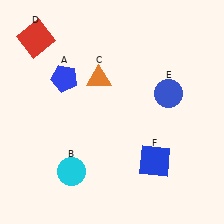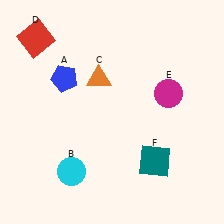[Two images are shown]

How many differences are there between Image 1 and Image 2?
There are 2 differences between the two images.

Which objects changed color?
E changed from blue to magenta. F changed from blue to teal.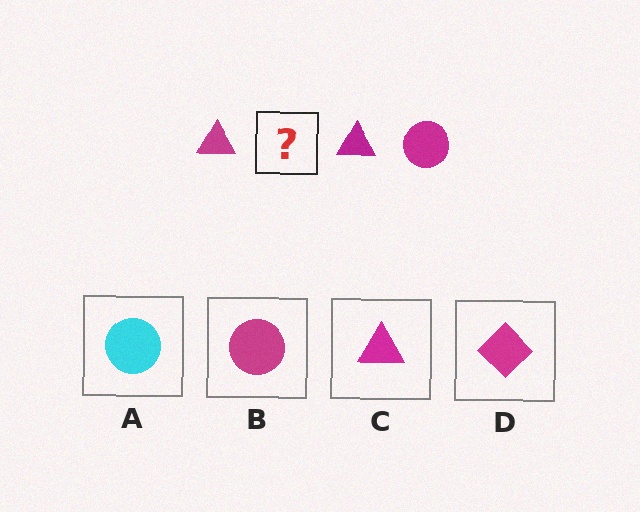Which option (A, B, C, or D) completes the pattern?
B.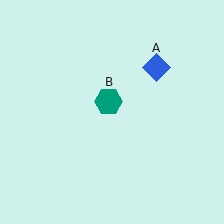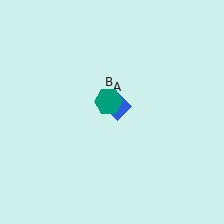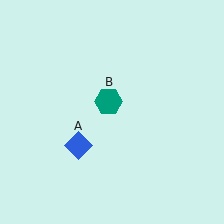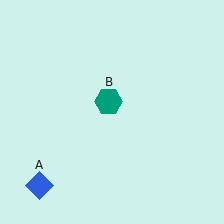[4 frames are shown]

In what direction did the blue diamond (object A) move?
The blue diamond (object A) moved down and to the left.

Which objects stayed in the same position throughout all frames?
Teal hexagon (object B) remained stationary.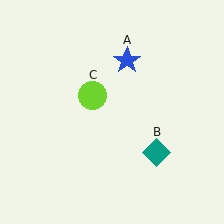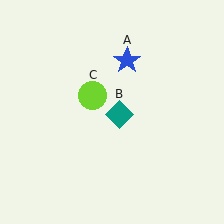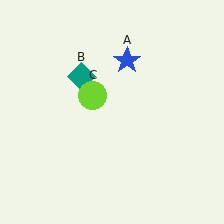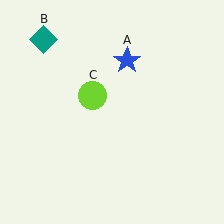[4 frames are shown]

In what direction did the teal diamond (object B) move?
The teal diamond (object B) moved up and to the left.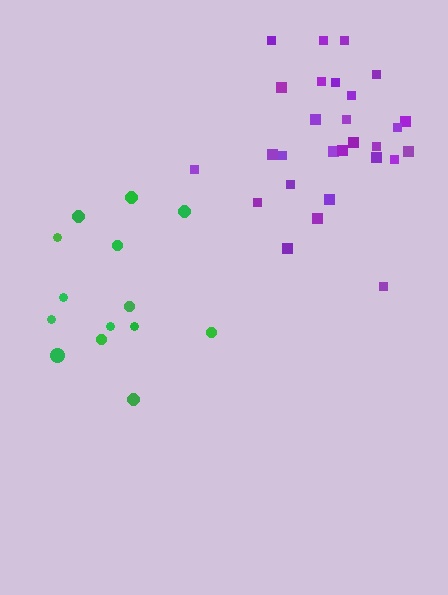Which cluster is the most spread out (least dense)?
Green.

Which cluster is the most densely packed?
Purple.